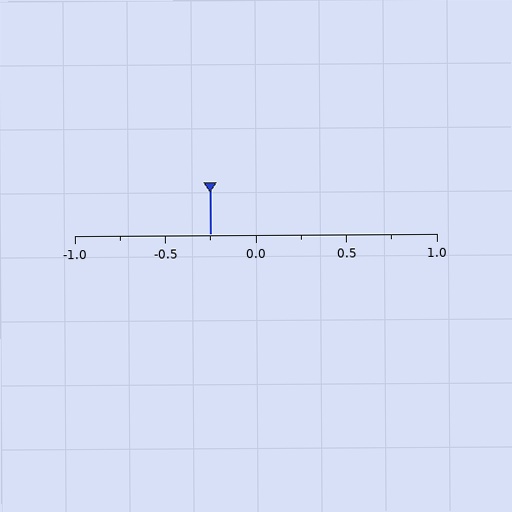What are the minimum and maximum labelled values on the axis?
The axis runs from -1.0 to 1.0.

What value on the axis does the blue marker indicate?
The marker indicates approximately -0.25.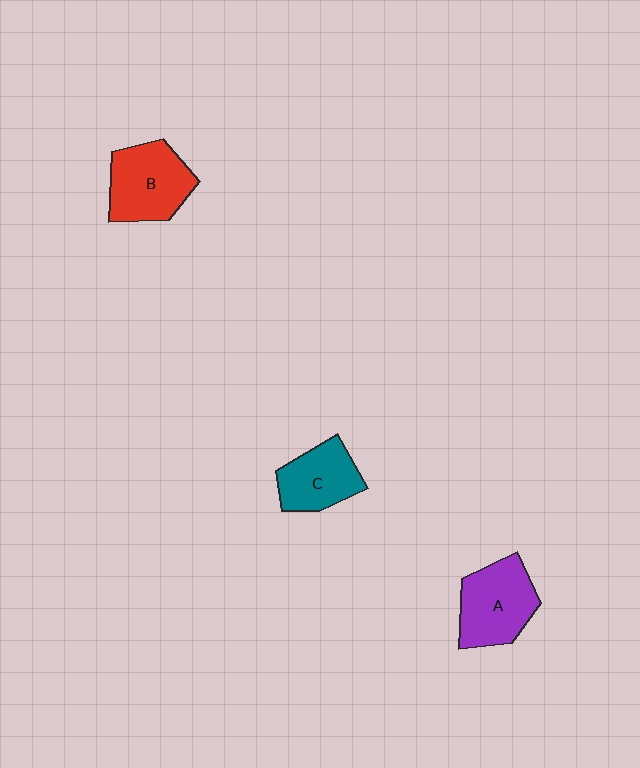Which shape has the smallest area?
Shape C (teal).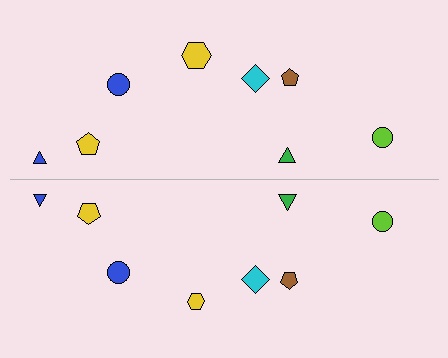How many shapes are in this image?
There are 16 shapes in this image.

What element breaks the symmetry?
The yellow hexagon on the bottom side has a different size than its mirror counterpart.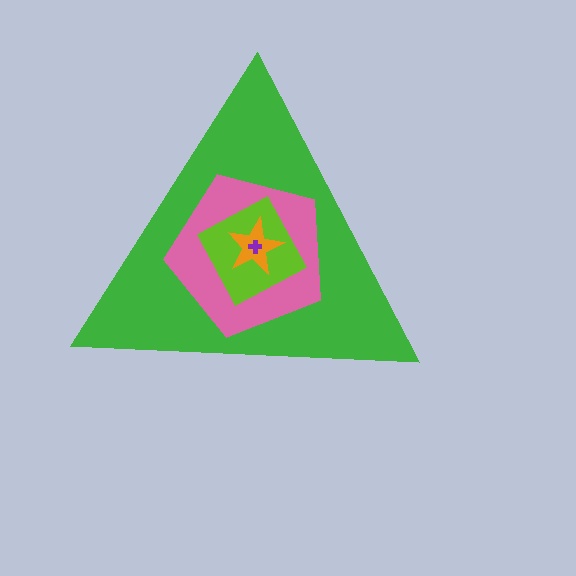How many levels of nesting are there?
5.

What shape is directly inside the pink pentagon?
The lime diamond.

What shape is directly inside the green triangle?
The pink pentagon.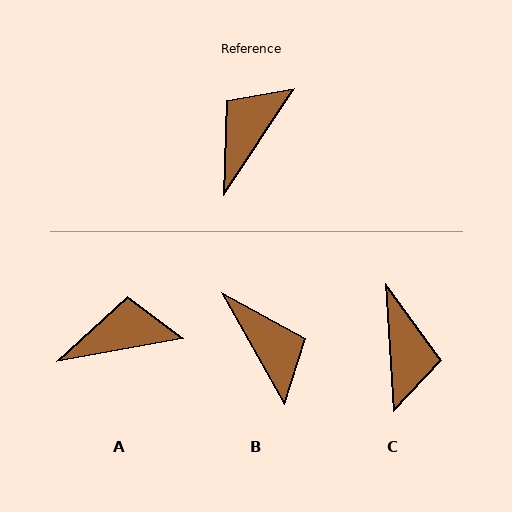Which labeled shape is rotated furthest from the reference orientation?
C, about 143 degrees away.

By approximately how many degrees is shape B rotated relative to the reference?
Approximately 117 degrees clockwise.